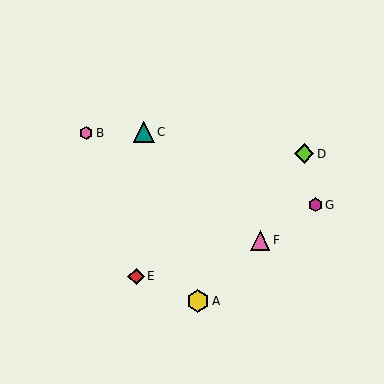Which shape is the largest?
The yellow hexagon (labeled A) is the largest.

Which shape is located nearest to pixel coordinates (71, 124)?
The pink hexagon (labeled B) at (86, 133) is nearest to that location.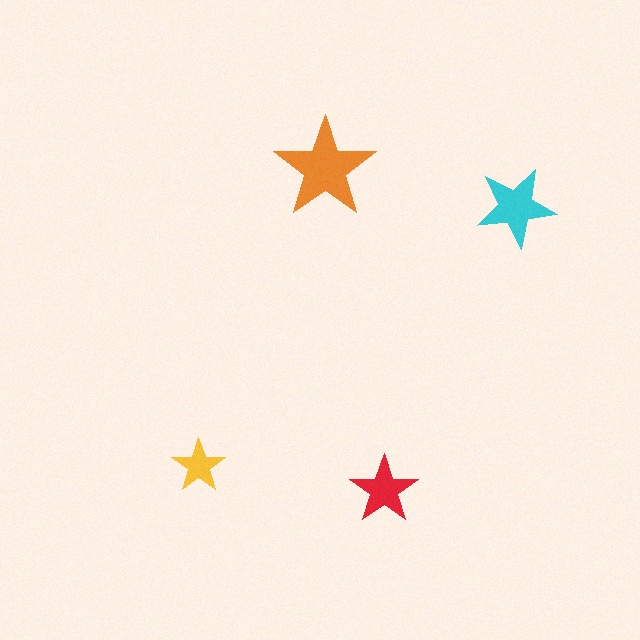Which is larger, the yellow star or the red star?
The red one.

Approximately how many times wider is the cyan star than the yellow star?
About 1.5 times wider.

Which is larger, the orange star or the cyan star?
The orange one.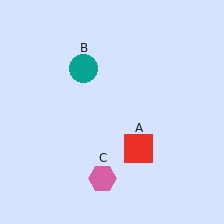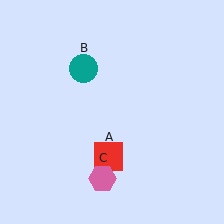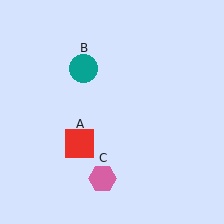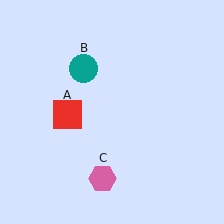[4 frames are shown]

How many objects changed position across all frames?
1 object changed position: red square (object A).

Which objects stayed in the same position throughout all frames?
Teal circle (object B) and pink hexagon (object C) remained stationary.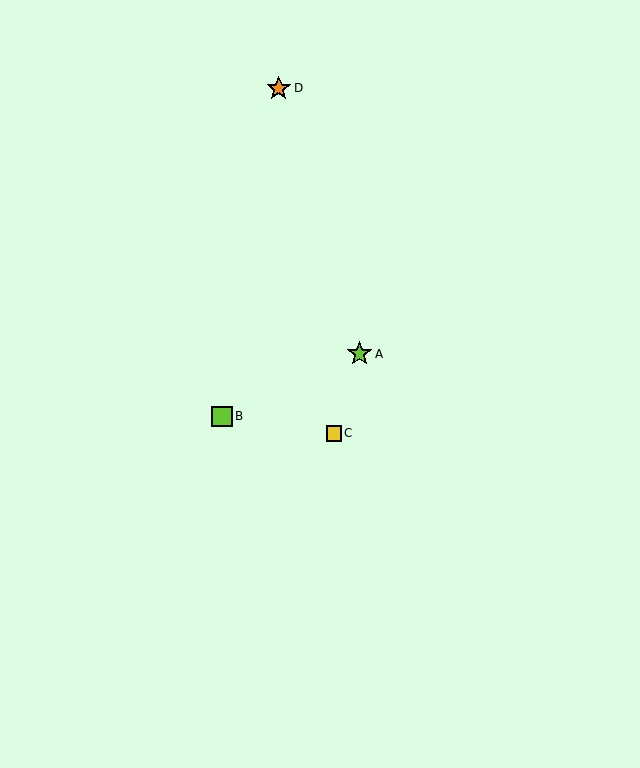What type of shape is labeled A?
Shape A is a lime star.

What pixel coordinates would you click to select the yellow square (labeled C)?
Click at (334, 433) to select the yellow square C.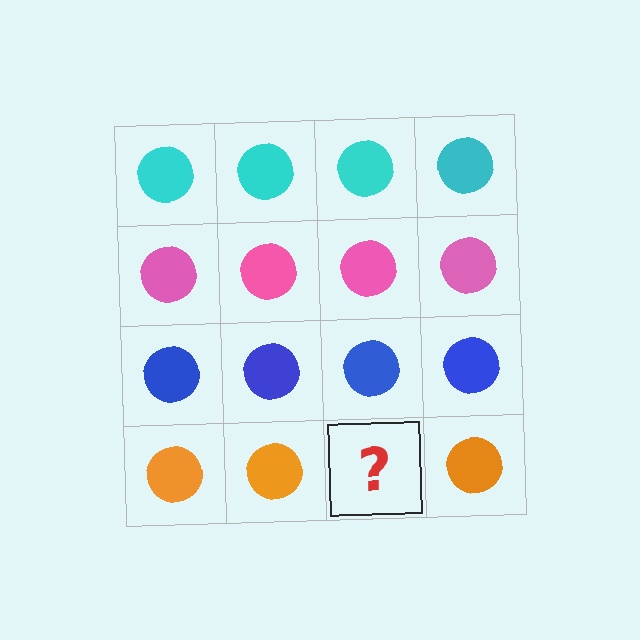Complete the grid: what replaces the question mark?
The question mark should be replaced with an orange circle.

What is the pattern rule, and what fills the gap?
The rule is that each row has a consistent color. The gap should be filled with an orange circle.